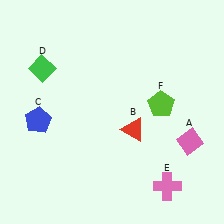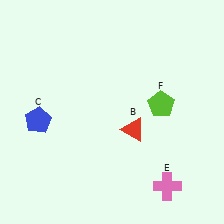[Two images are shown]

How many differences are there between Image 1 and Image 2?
There are 2 differences between the two images.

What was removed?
The green diamond (D), the pink diamond (A) were removed in Image 2.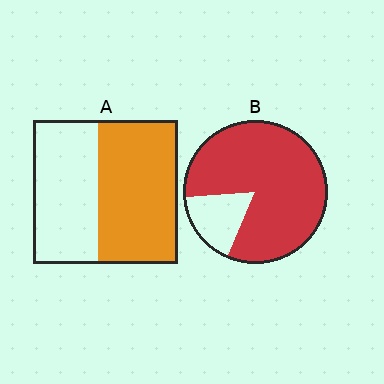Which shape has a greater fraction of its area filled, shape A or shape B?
Shape B.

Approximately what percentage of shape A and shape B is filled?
A is approximately 55% and B is approximately 85%.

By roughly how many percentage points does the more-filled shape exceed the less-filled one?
By roughly 30 percentage points (B over A).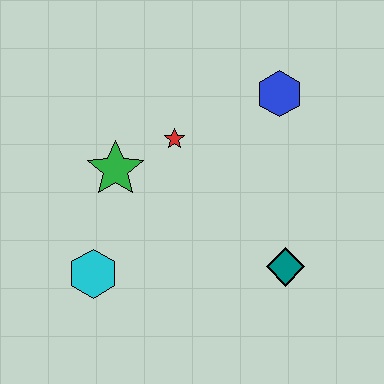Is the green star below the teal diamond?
No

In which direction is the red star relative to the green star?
The red star is to the right of the green star.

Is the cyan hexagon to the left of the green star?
Yes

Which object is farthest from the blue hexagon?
The cyan hexagon is farthest from the blue hexagon.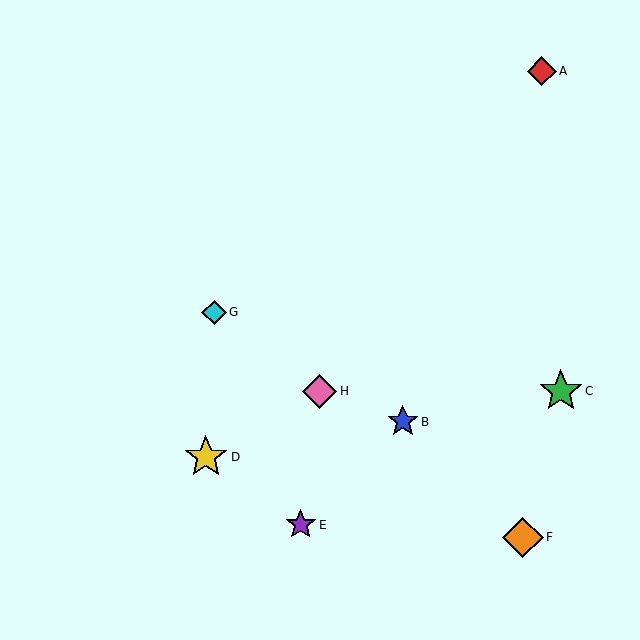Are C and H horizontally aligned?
Yes, both are at y≈391.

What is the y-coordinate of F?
Object F is at y≈537.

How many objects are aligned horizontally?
2 objects (C, H) are aligned horizontally.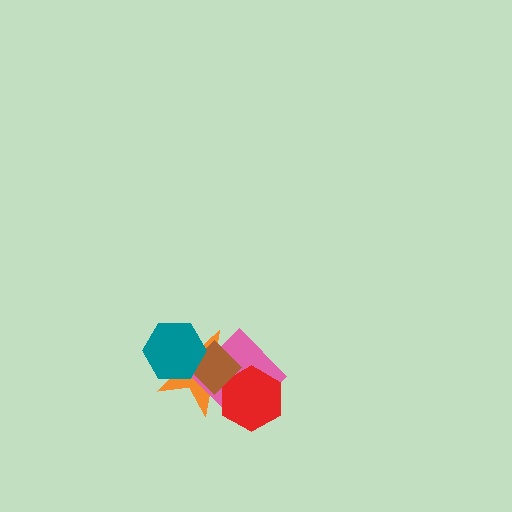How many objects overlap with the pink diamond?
4 objects overlap with the pink diamond.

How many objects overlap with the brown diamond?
4 objects overlap with the brown diamond.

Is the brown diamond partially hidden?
Yes, it is partially covered by another shape.